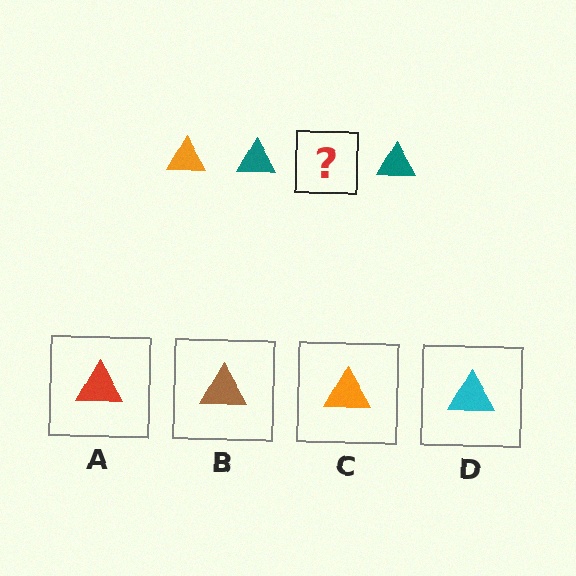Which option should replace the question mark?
Option C.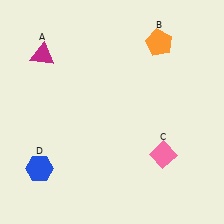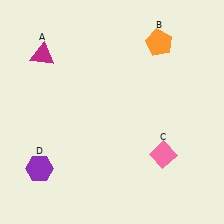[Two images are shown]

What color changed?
The hexagon (D) changed from blue in Image 1 to purple in Image 2.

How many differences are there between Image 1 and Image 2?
There is 1 difference between the two images.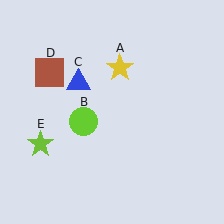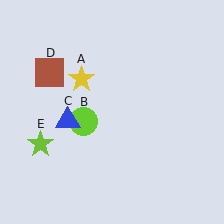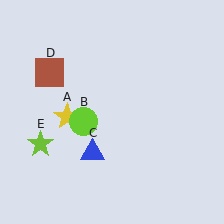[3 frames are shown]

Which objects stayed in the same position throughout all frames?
Lime circle (object B) and brown square (object D) and lime star (object E) remained stationary.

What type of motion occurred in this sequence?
The yellow star (object A), blue triangle (object C) rotated counterclockwise around the center of the scene.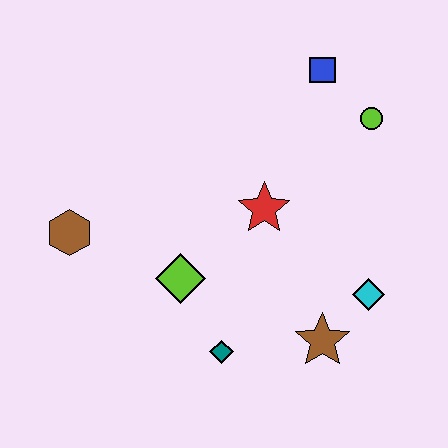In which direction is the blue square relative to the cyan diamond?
The blue square is above the cyan diamond.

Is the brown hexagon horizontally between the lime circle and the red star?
No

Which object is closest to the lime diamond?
The teal diamond is closest to the lime diamond.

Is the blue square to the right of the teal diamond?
Yes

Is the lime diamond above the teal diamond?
Yes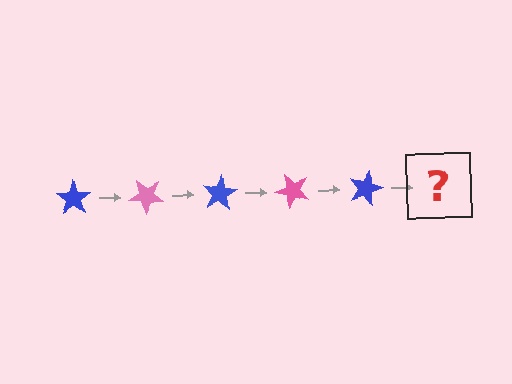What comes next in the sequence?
The next element should be a pink star, rotated 200 degrees from the start.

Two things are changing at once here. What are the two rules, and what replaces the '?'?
The two rules are that it rotates 40 degrees each step and the color cycles through blue and pink. The '?' should be a pink star, rotated 200 degrees from the start.